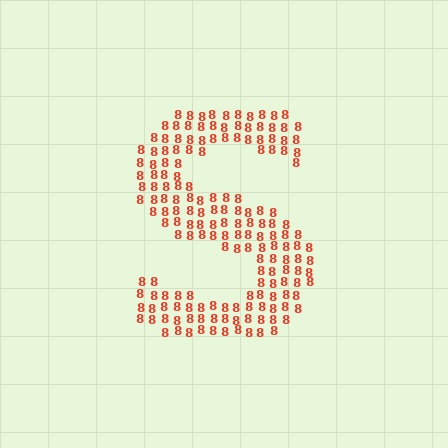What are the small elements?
The small elements are digit 8's.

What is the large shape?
The large shape is the letter S.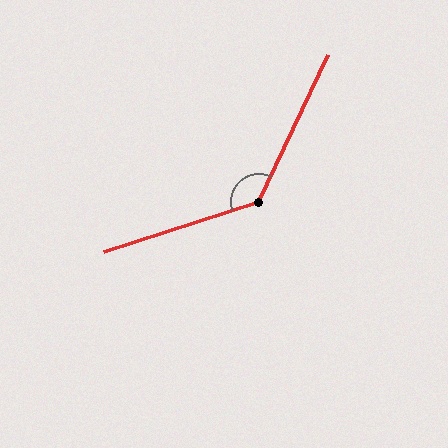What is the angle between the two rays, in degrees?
Approximately 133 degrees.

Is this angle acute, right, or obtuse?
It is obtuse.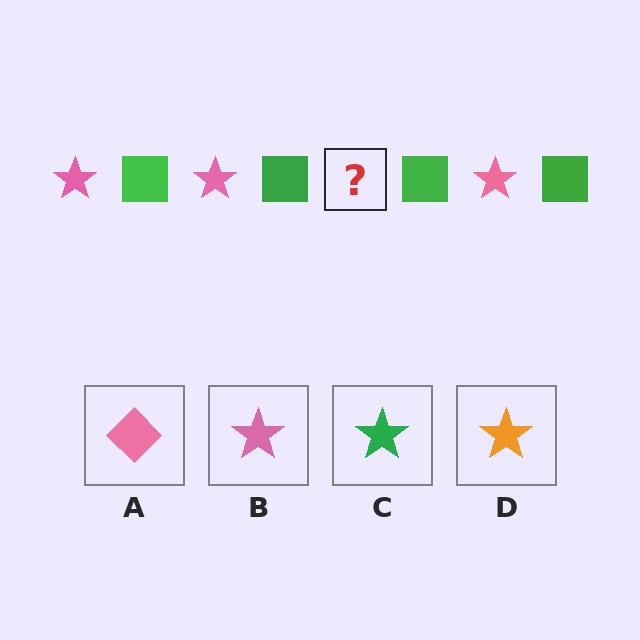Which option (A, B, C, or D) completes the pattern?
B.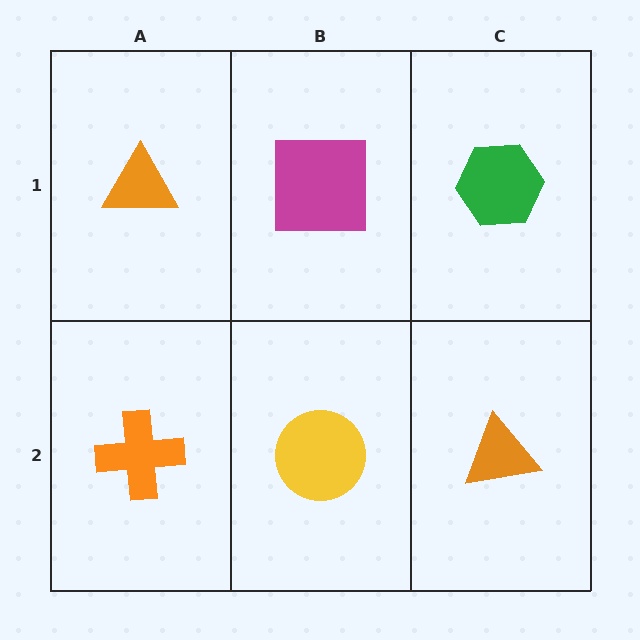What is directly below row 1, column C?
An orange triangle.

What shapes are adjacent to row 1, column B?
A yellow circle (row 2, column B), an orange triangle (row 1, column A), a green hexagon (row 1, column C).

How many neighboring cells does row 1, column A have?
2.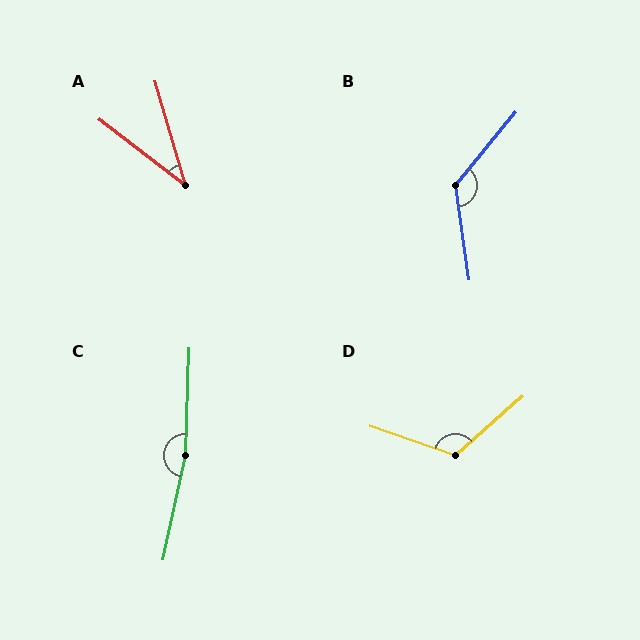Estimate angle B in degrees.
Approximately 132 degrees.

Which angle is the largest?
C, at approximately 170 degrees.